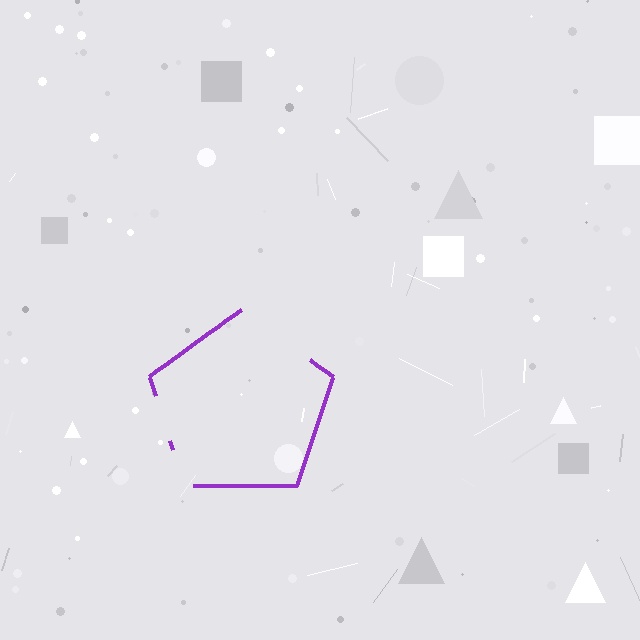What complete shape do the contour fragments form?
The contour fragments form a pentagon.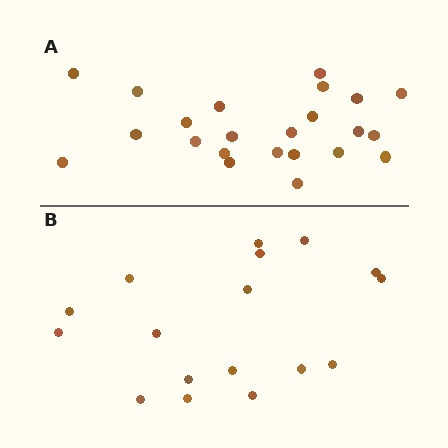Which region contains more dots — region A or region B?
Region A (the top region) has more dots.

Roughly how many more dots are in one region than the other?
Region A has about 6 more dots than region B.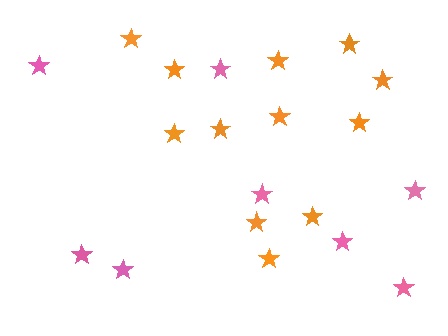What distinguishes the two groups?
There are 2 groups: one group of pink stars (8) and one group of orange stars (12).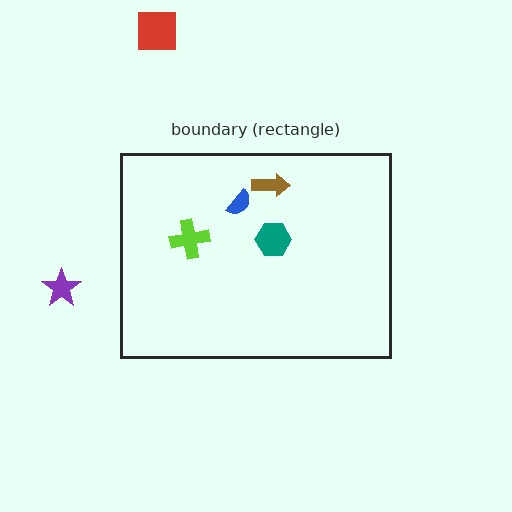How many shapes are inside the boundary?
4 inside, 2 outside.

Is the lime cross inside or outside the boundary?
Inside.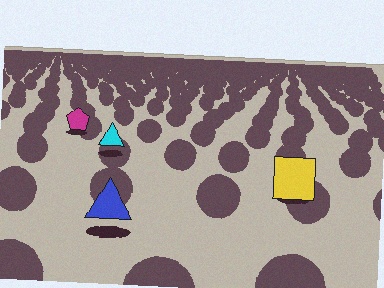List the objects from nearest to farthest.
From nearest to farthest: the blue triangle, the yellow square, the cyan triangle, the magenta pentagon.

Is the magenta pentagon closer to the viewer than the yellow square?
No. The yellow square is closer — you can tell from the texture gradient: the ground texture is coarser near it.